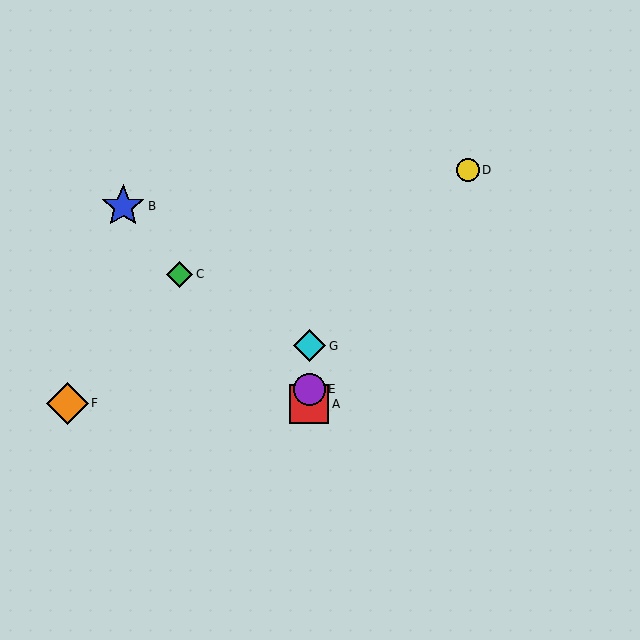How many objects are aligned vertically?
3 objects (A, E, G) are aligned vertically.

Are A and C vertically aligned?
No, A is at x≈309 and C is at x≈180.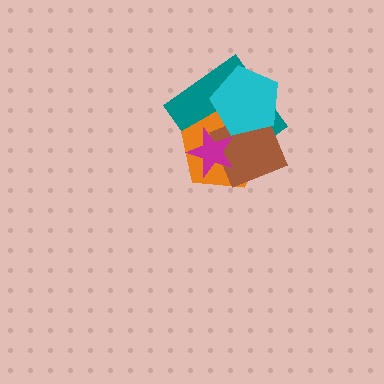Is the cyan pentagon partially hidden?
No, no other shape covers it.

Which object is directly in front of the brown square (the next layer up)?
The magenta star is directly in front of the brown square.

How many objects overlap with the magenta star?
3 objects overlap with the magenta star.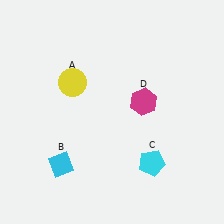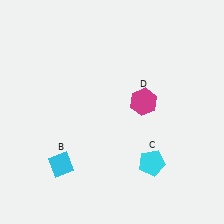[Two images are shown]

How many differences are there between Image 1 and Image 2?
There is 1 difference between the two images.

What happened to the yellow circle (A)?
The yellow circle (A) was removed in Image 2. It was in the top-left area of Image 1.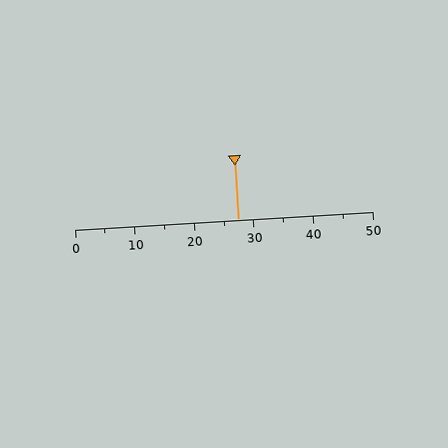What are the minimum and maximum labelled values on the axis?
The axis runs from 0 to 50.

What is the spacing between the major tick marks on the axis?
The major ticks are spaced 10 apart.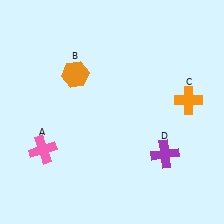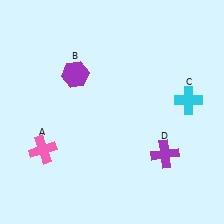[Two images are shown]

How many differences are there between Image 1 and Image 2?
There are 2 differences between the two images.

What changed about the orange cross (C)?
In Image 1, C is orange. In Image 2, it changed to cyan.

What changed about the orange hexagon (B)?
In Image 1, B is orange. In Image 2, it changed to purple.